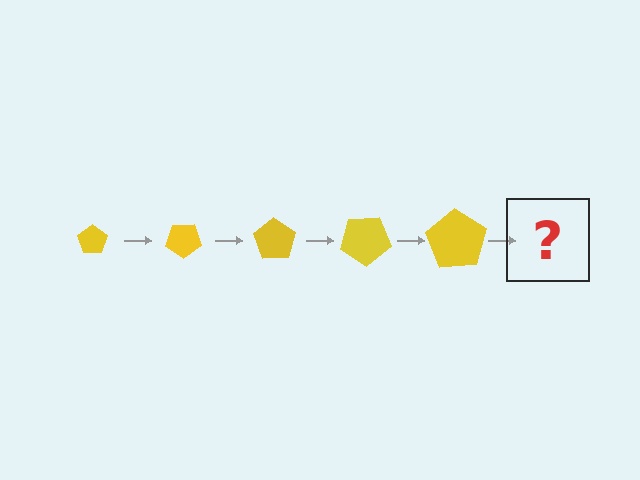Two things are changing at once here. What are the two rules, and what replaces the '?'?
The two rules are that the pentagon grows larger each step and it rotates 35 degrees each step. The '?' should be a pentagon, larger than the previous one and rotated 175 degrees from the start.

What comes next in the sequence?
The next element should be a pentagon, larger than the previous one and rotated 175 degrees from the start.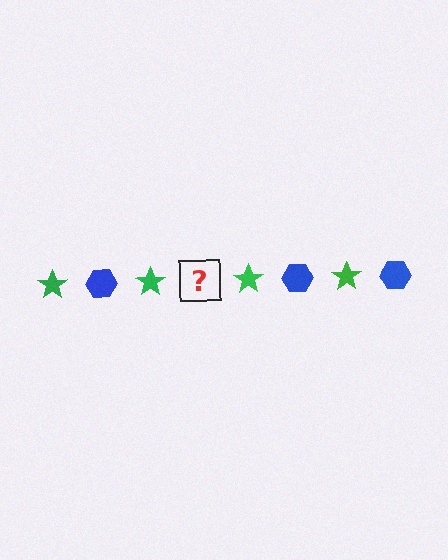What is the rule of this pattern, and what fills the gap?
The rule is that the pattern alternates between green star and blue hexagon. The gap should be filled with a blue hexagon.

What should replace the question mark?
The question mark should be replaced with a blue hexagon.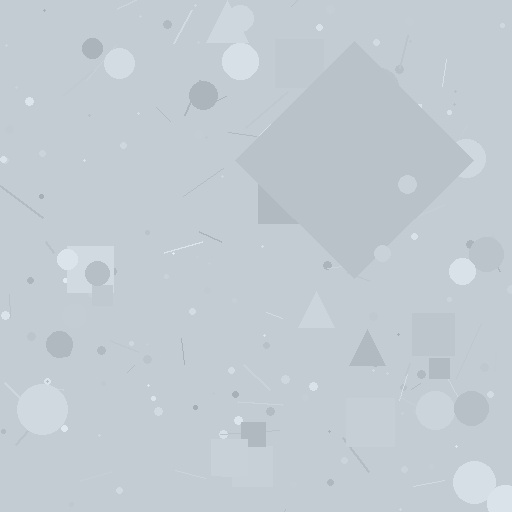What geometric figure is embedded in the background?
A diamond is embedded in the background.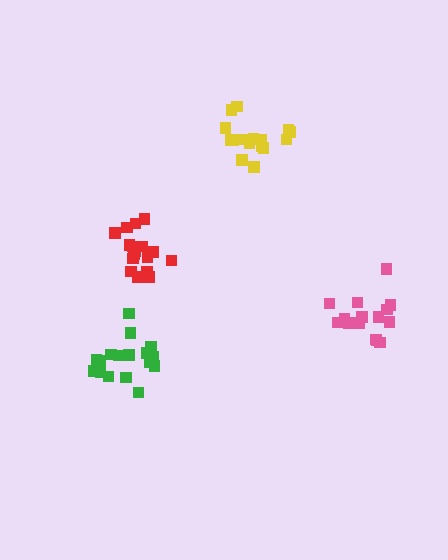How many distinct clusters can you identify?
There are 4 distinct clusters.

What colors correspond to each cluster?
The clusters are colored: red, yellow, green, pink.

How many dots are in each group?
Group 1: 17 dots, Group 2: 17 dots, Group 3: 17 dots, Group 4: 15 dots (66 total).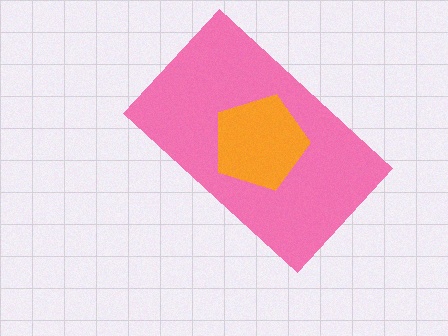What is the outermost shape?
The pink rectangle.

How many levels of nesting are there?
2.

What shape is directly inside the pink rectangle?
The orange pentagon.